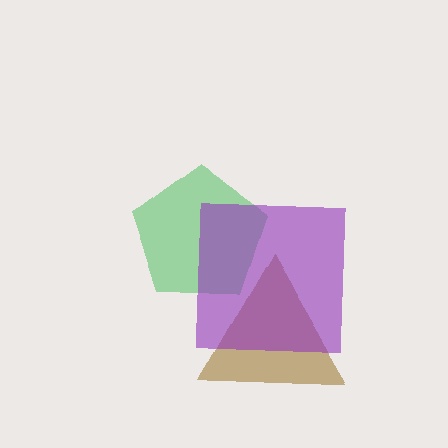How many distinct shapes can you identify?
There are 3 distinct shapes: a green pentagon, a brown triangle, a purple square.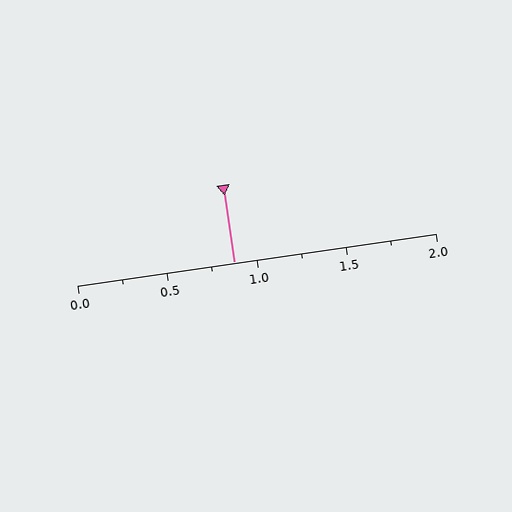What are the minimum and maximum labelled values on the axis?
The axis runs from 0.0 to 2.0.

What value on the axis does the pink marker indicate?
The marker indicates approximately 0.88.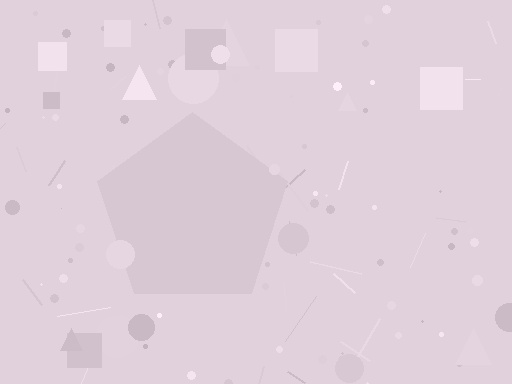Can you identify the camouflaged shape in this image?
The camouflaged shape is a pentagon.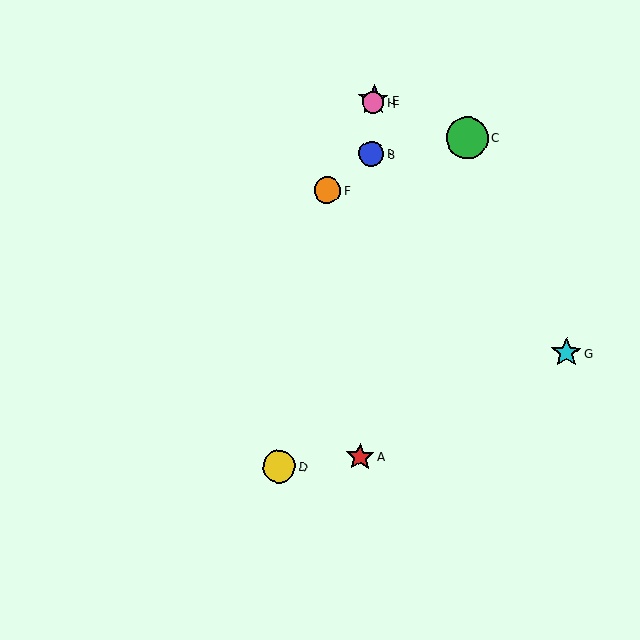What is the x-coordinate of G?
Object G is at x≈566.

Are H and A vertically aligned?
Yes, both are at x≈373.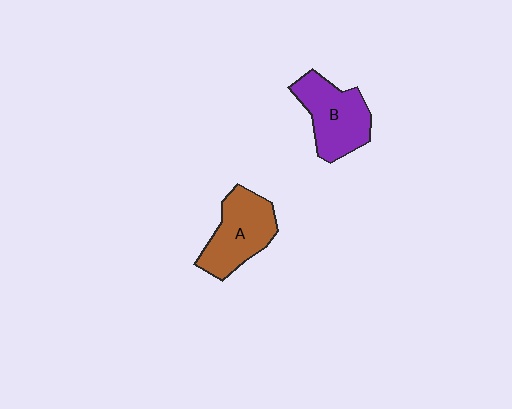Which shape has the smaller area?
Shape B (purple).